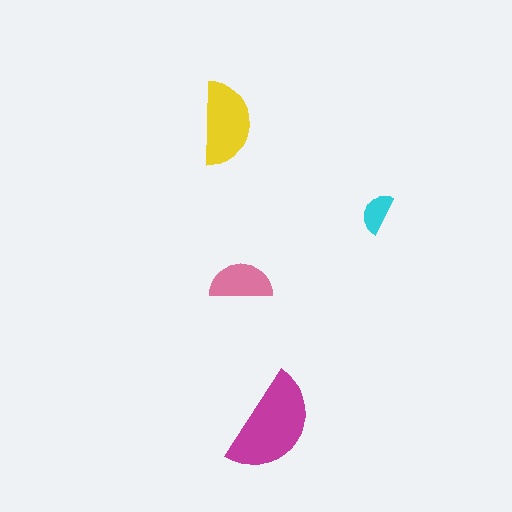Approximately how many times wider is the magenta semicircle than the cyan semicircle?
About 2.5 times wider.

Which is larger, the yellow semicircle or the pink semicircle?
The yellow one.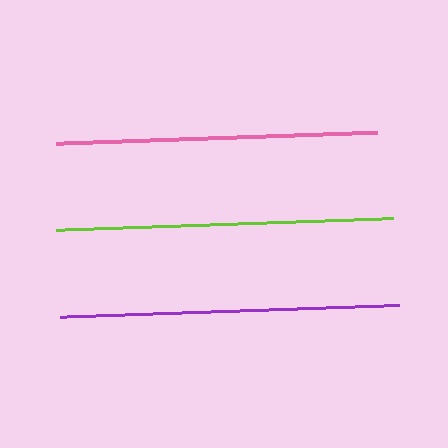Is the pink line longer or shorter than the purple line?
The purple line is longer than the pink line.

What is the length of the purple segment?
The purple segment is approximately 338 pixels long.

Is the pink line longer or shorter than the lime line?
The lime line is longer than the pink line.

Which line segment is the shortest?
The pink line is the shortest at approximately 321 pixels.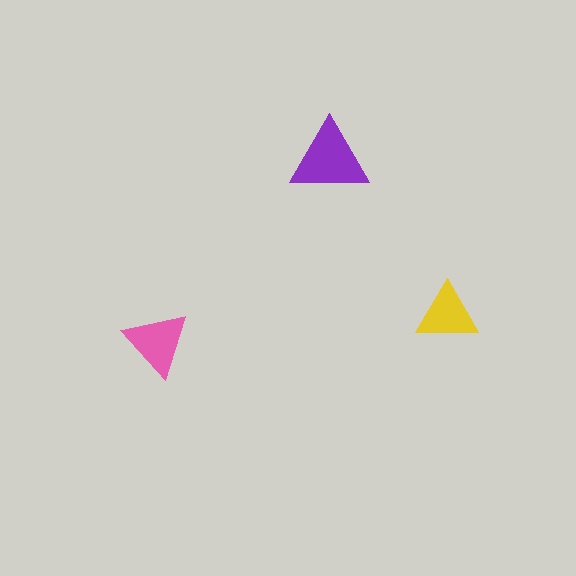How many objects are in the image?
There are 3 objects in the image.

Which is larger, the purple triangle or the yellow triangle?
The purple one.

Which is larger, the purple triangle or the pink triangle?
The purple one.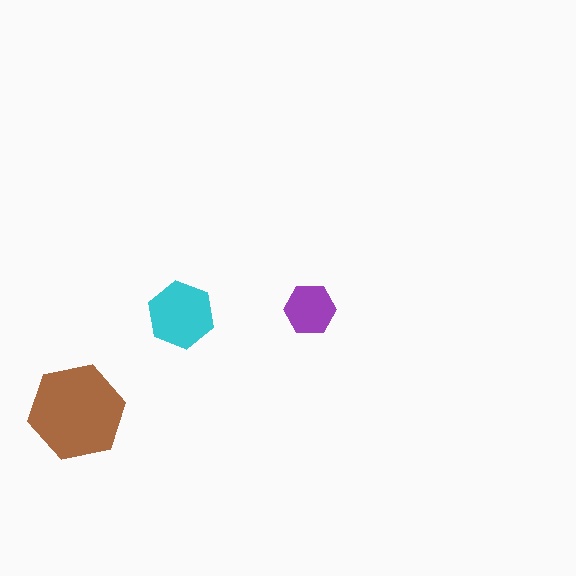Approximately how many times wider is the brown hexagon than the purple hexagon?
About 2 times wider.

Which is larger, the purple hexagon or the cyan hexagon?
The cyan one.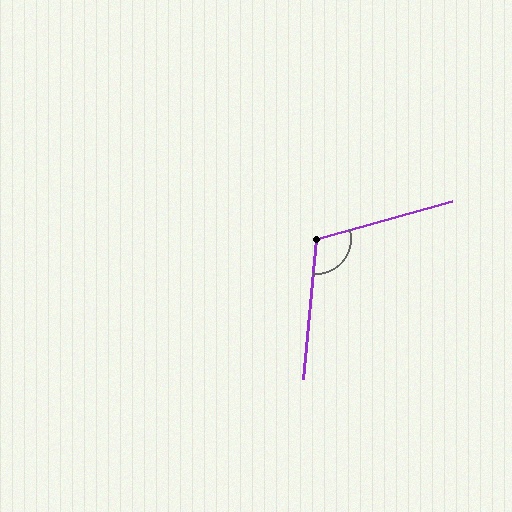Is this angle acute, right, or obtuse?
It is obtuse.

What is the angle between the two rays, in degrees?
Approximately 111 degrees.